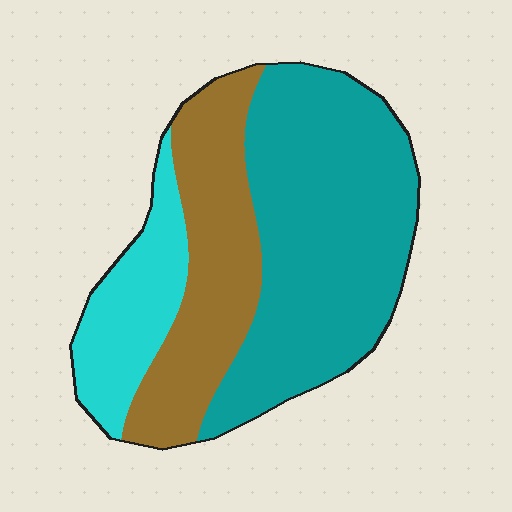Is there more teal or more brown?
Teal.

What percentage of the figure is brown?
Brown takes up about one third (1/3) of the figure.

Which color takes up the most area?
Teal, at roughly 50%.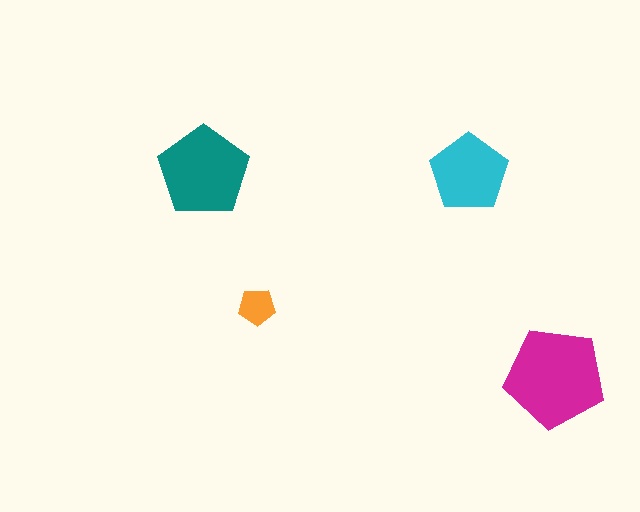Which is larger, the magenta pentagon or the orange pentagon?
The magenta one.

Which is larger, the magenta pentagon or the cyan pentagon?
The magenta one.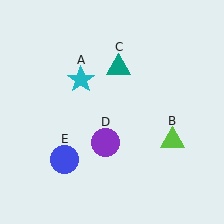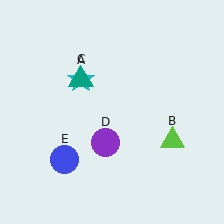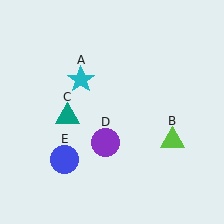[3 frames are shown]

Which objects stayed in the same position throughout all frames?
Cyan star (object A) and lime triangle (object B) and purple circle (object D) and blue circle (object E) remained stationary.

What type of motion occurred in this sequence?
The teal triangle (object C) rotated counterclockwise around the center of the scene.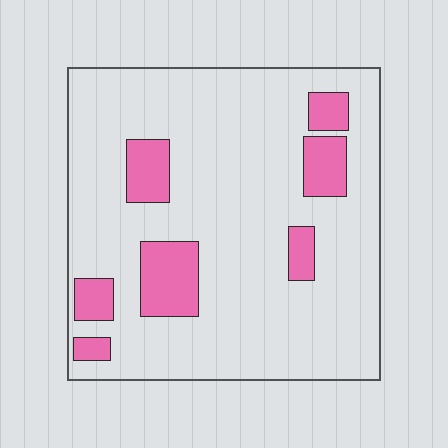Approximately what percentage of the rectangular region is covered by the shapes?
Approximately 15%.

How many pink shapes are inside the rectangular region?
7.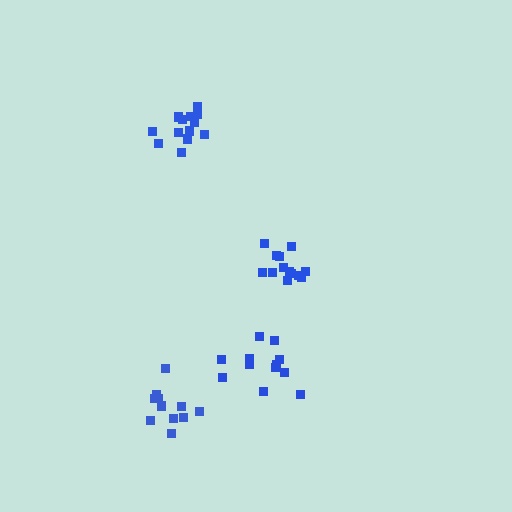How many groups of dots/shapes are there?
There are 4 groups.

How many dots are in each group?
Group 1: 11 dots, Group 2: 13 dots, Group 3: 13 dots, Group 4: 12 dots (49 total).